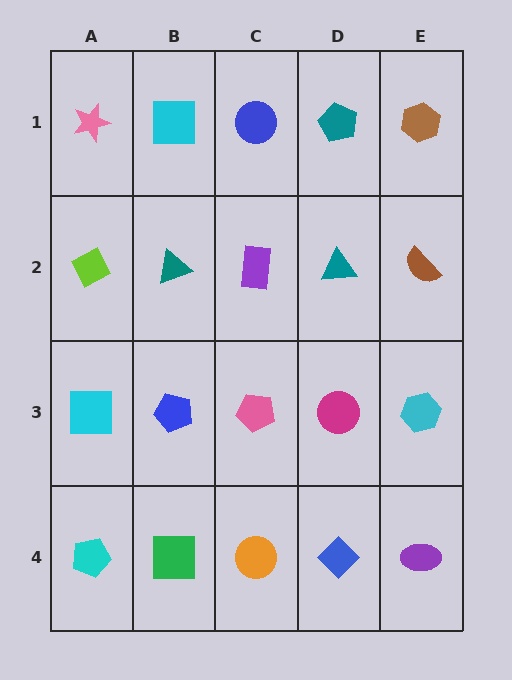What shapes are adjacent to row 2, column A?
A pink star (row 1, column A), a cyan square (row 3, column A), a teal triangle (row 2, column B).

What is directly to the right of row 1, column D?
A brown hexagon.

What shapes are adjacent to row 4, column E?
A cyan hexagon (row 3, column E), a blue diamond (row 4, column D).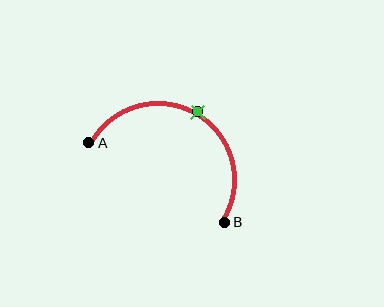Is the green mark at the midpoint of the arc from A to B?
Yes. The green mark lies on the arc at equal arc-length from both A and B — it is the arc midpoint.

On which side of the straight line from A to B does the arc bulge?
The arc bulges above the straight line connecting A and B.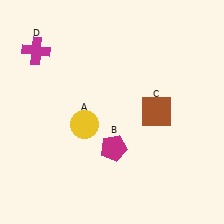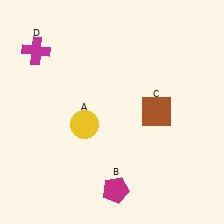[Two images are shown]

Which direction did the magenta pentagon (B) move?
The magenta pentagon (B) moved down.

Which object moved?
The magenta pentagon (B) moved down.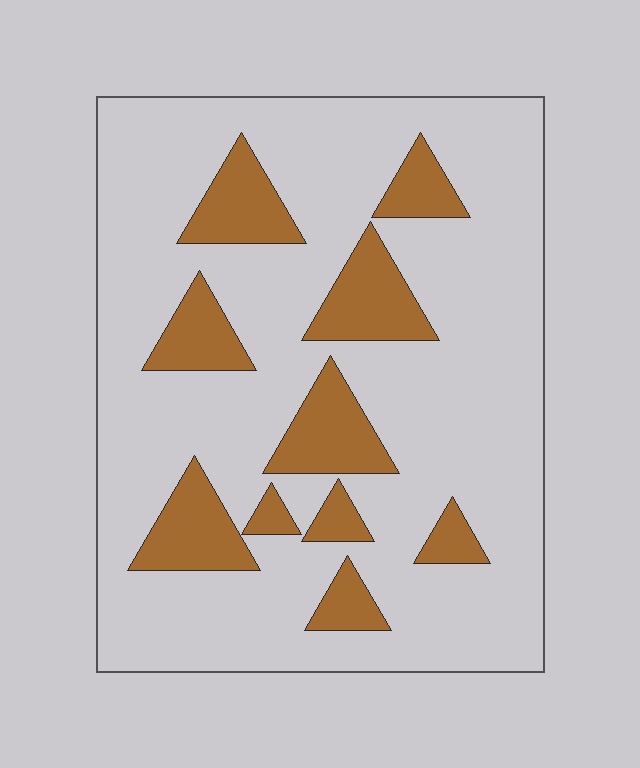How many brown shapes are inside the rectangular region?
10.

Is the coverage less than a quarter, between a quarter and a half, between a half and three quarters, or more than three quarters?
Less than a quarter.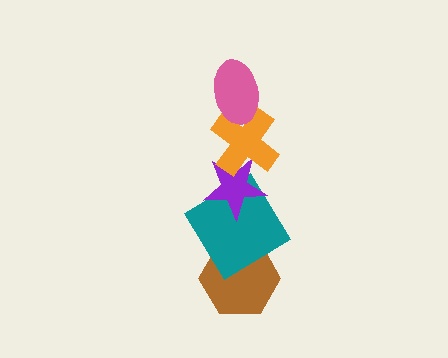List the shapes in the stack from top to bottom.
From top to bottom: the pink ellipse, the orange cross, the purple star, the teal diamond, the brown hexagon.